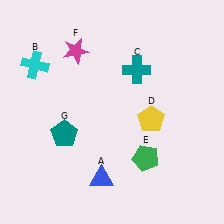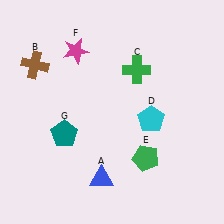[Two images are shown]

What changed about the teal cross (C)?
In Image 1, C is teal. In Image 2, it changed to green.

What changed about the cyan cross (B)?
In Image 1, B is cyan. In Image 2, it changed to brown.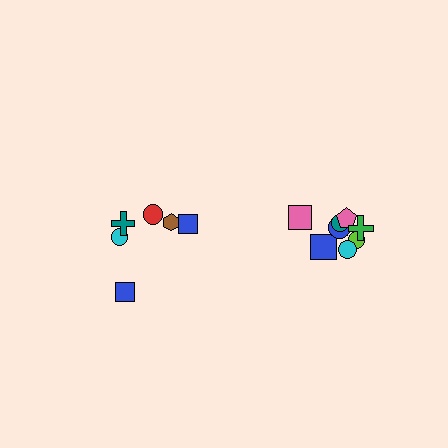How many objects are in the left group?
There are 6 objects.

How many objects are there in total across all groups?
There are 14 objects.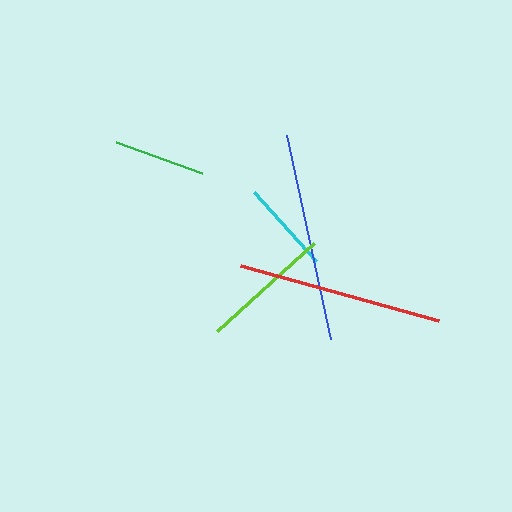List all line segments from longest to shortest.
From longest to shortest: blue, red, lime, cyan, green.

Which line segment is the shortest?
The green line is the shortest at approximately 91 pixels.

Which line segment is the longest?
The blue line is the longest at approximately 209 pixels.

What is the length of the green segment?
The green segment is approximately 91 pixels long.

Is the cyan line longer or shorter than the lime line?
The lime line is longer than the cyan line.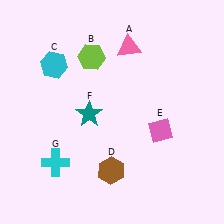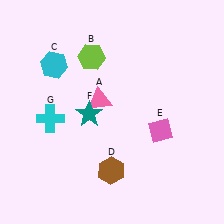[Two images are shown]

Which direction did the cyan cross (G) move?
The cyan cross (G) moved up.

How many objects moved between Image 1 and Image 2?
2 objects moved between the two images.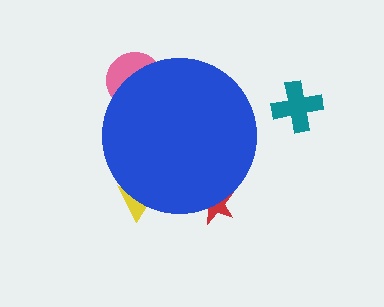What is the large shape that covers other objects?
A blue circle.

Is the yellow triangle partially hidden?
Yes, the yellow triangle is partially hidden behind the blue circle.